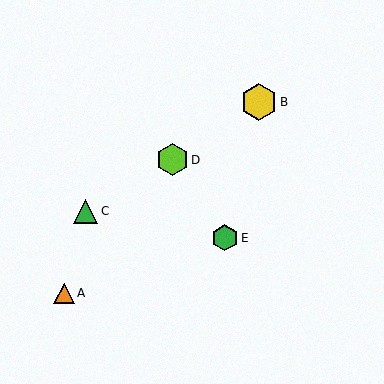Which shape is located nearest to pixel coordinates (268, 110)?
The yellow hexagon (labeled B) at (259, 102) is nearest to that location.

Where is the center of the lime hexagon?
The center of the lime hexagon is at (172, 160).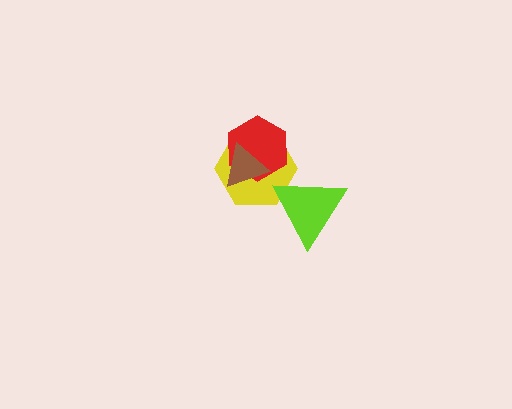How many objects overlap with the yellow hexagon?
3 objects overlap with the yellow hexagon.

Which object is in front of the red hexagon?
The brown triangle is in front of the red hexagon.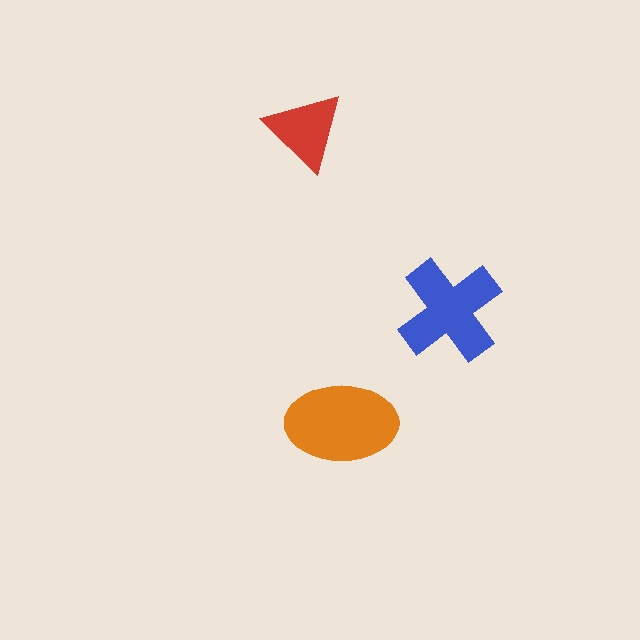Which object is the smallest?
The red triangle.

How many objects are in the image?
There are 3 objects in the image.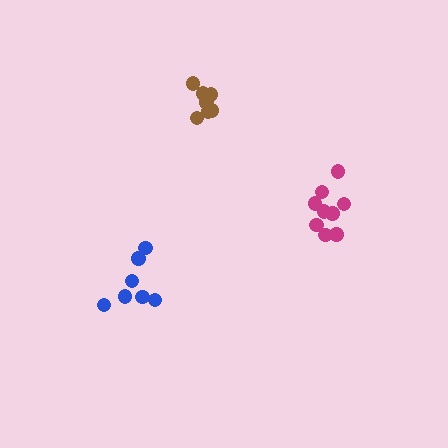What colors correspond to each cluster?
The clusters are colored: magenta, blue, brown.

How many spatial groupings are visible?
There are 3 spatial groupings.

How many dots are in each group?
Group 1: 9 dots, Group 2: 7 dots, Group 3: 7 dots (23 total).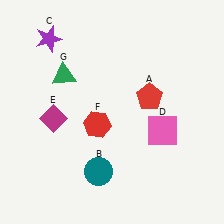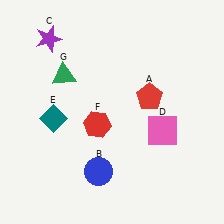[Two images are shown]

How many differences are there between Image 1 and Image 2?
There are 2 differences between the two images.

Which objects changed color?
B changed from teal to blue. E changed from magenta to teal.